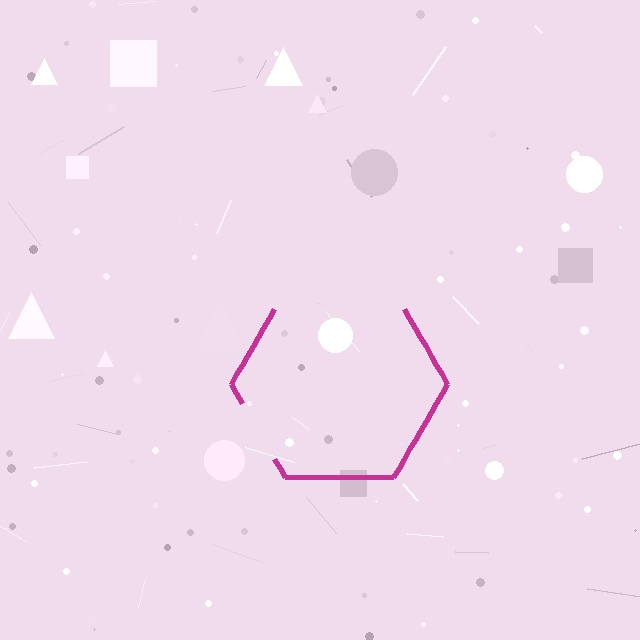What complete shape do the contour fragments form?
The contour fragments form a hexagon.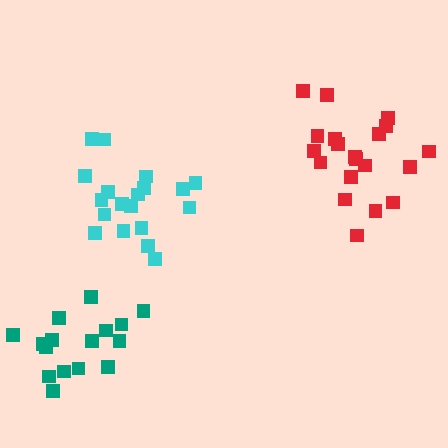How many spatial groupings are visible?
There are 3 spatial groupings.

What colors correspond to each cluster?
The clusters are colored: teal, red, cyan.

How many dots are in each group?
Group 1: 16 dots, Group 2: 20 dots, Group 3: 19 dots (55 total).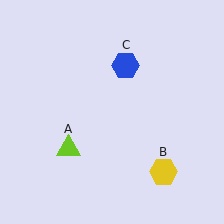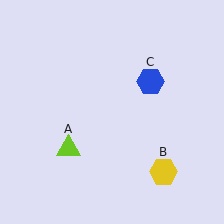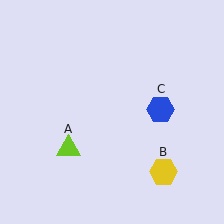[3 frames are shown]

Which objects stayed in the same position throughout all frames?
Lime triangle (object A) and yellow hexagon (object B) remained stationary.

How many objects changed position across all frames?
1 object changed position: blue hexagon (object C).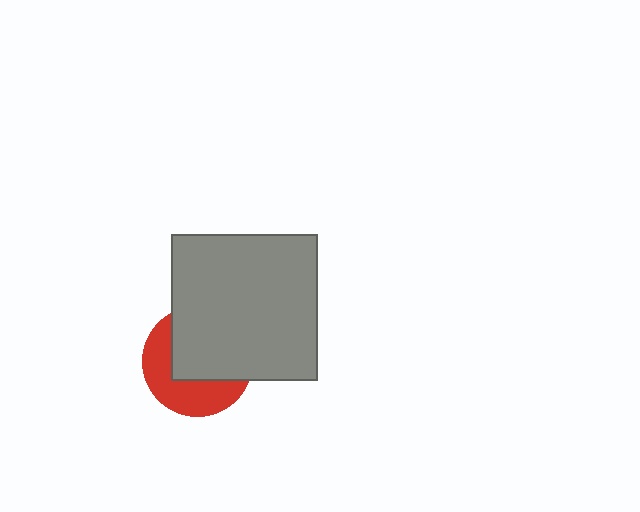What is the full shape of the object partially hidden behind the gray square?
The partially hidden object is a red circle.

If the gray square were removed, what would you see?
You would see the complete red circle.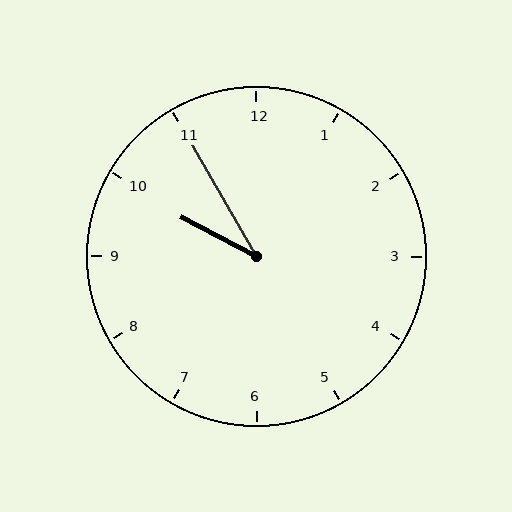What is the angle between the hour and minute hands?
Approximately 32 degrees.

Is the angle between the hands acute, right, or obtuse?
It is acute.